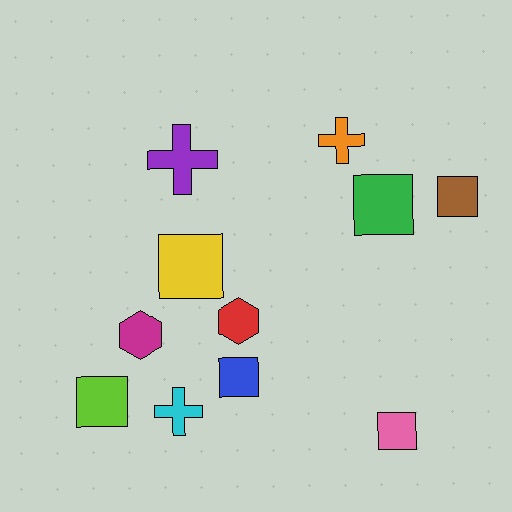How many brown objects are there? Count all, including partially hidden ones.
There is 1 brown object.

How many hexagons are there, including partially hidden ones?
There are 2 hexagons.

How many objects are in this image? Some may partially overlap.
There are 11 objects.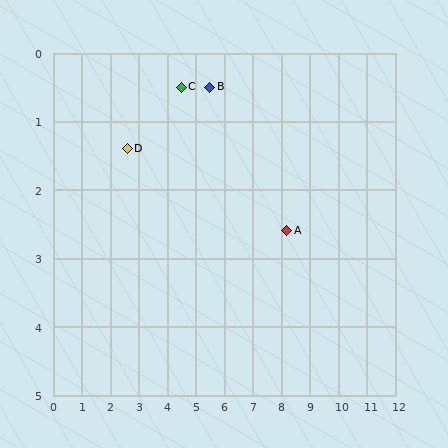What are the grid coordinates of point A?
Point A is at approximately (8.2, 2.6).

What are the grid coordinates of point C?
Point C is at approximately (4.5, 0.5).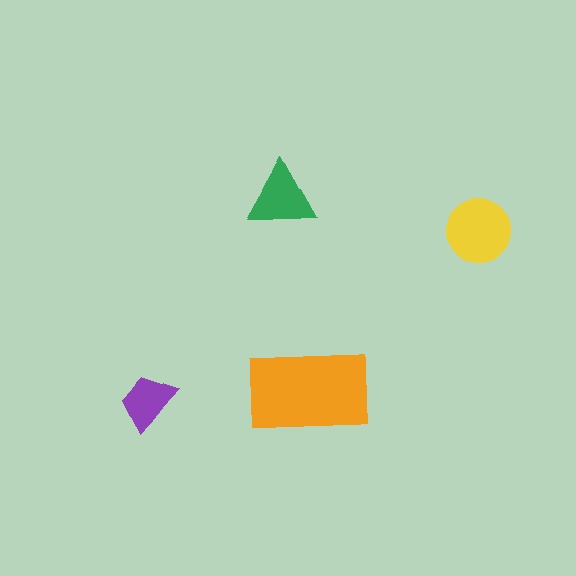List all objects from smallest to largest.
The purple trapezoid, the green triangle, the yellow circle, the orange rectangle.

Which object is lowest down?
The purple trapezoid is bottommost.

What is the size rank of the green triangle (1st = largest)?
3rd.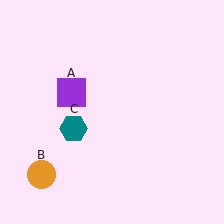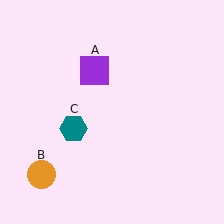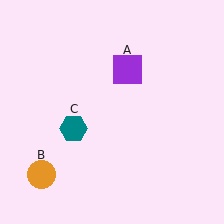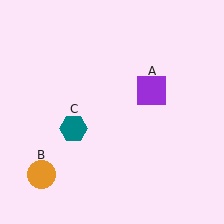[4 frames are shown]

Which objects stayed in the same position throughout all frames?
Orange circle (object B) and teal hexagon (object C) remained stationary.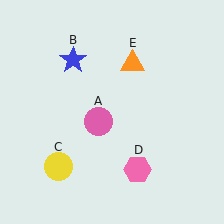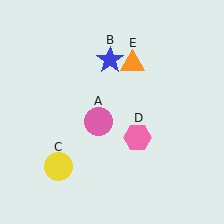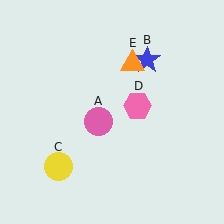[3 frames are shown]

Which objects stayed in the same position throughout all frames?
Pink circle (object A) and yellow circle (object C) and orange triangle (object E) remained stationary.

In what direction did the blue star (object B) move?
The blue star (object B) moved right.